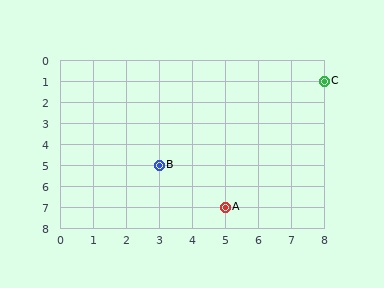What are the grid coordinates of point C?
Point C is at grid coordinates (8, 1).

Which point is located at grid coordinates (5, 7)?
Point A is at (5, 7).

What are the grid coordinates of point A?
Point A is at grid coordinates (5, 7).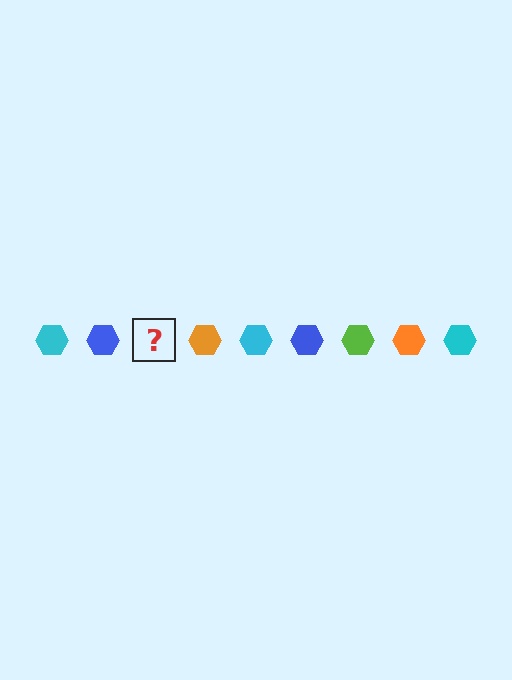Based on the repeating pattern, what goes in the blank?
The blank should be a lime hexagon.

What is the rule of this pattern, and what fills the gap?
The rule is that the pattern cycles through cyan, blue, lime, orange hexagons. The gap should be filled with a lime hexagon.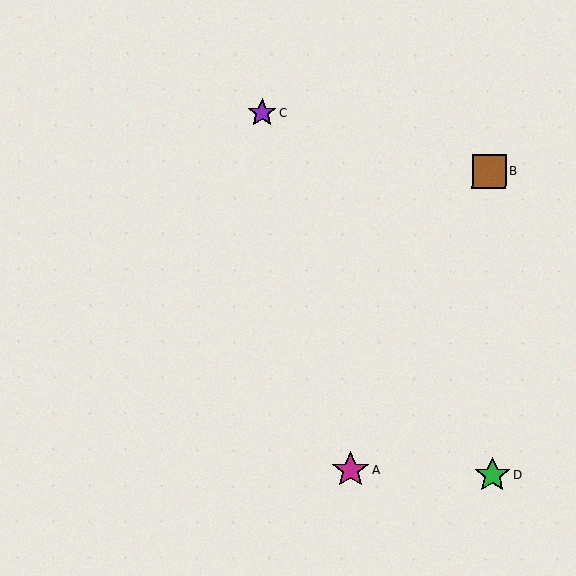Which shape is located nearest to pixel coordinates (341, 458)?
The magenta star (labeled A) at (351, 470) is nearest to that location.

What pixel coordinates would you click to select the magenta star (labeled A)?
Click at (351, 470) to select the magenta star A.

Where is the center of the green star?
The center of the green star is at (492, 475).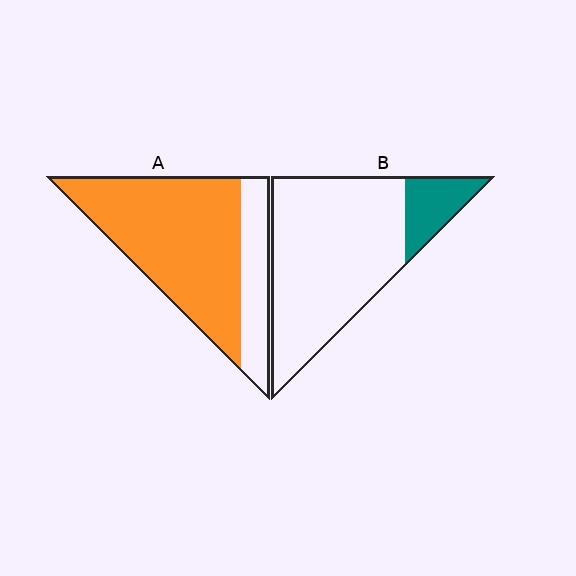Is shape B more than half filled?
No.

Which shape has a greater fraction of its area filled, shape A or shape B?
Shape A.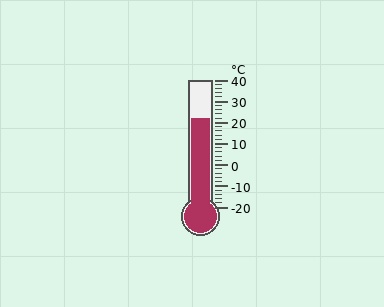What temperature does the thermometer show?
The thermometer shows approximately 22°C.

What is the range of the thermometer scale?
The thermometer scale ranges from -20°C to 40°C.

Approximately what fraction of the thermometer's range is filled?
The thermometer is filled to approximately 70% of its range.